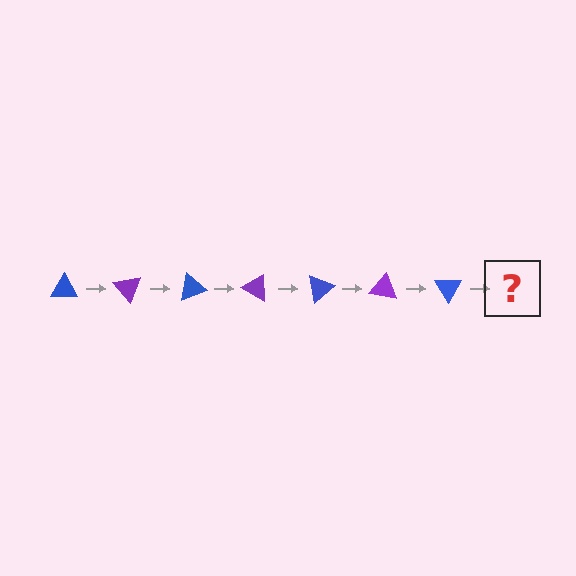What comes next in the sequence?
The next element should be a purple triangle, rotated 350 degrees from the start.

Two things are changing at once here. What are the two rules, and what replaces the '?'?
The two rules are that it rotates 50 degrees each step and the color cycles through blue and purple. The '?' should be a purple triangle, rotated 350 degrees from the start.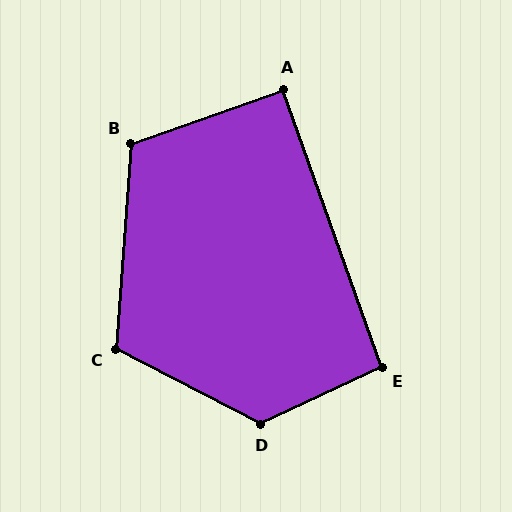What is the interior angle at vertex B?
Approximately 114 degrees (obtuse).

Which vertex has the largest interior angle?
D, at approximately 128 degrees.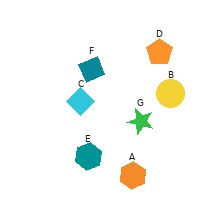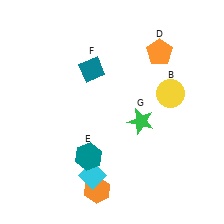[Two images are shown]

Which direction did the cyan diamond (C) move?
The cyan diamond (C) moved down.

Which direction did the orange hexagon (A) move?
The orange hexagon (A) moved left.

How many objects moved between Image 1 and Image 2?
2 objects moved between the two images.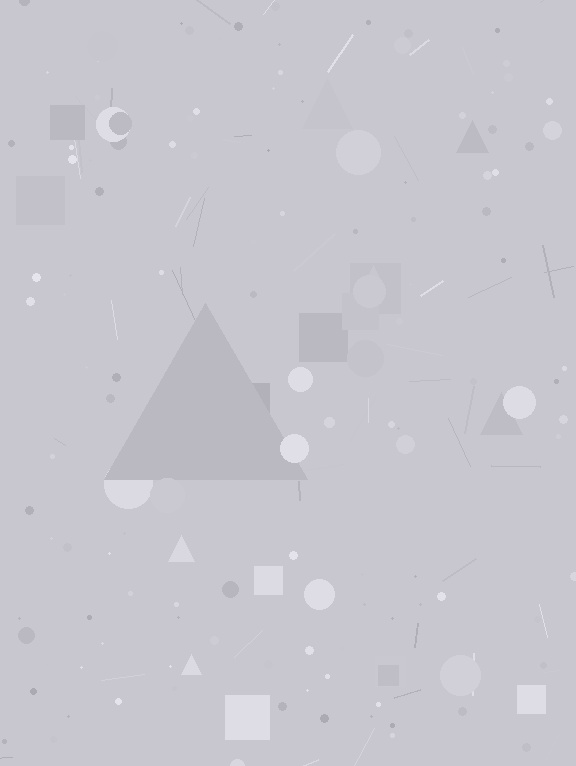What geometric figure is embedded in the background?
A triangle is embedded in the background.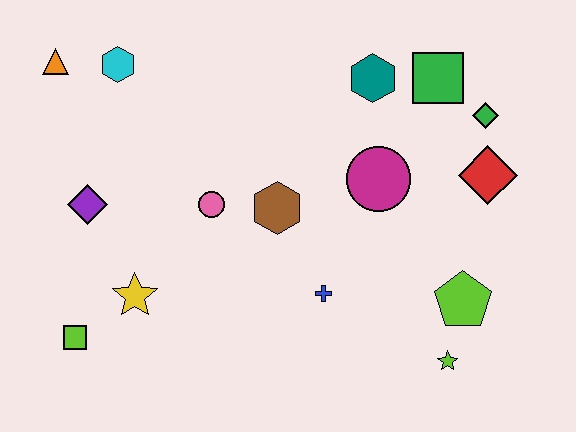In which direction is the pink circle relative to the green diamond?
The pink circle is to the left of the green diamond.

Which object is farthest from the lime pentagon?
The orange triangle is farthest from the lime pentagon.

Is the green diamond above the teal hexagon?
No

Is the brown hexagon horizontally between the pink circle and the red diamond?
Yes